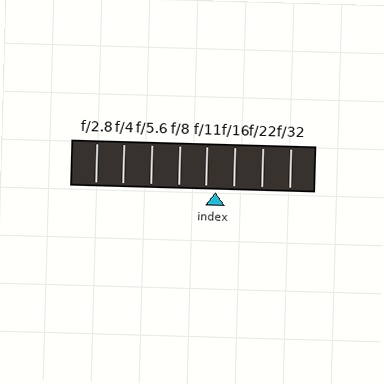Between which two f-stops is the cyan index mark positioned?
The index mark is between f/11 and f/16.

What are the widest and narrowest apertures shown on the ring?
The widest aperture shown is f/2.8 and the narrowest is f/32.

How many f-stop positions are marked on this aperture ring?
There are 8 f-stop positions marked.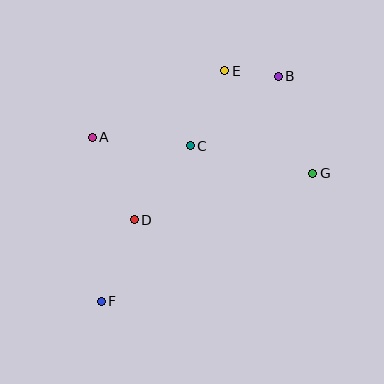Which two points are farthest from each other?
Points B and F are farthest from each other.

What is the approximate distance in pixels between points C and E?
The distance between C and E is approximately 83 pixels.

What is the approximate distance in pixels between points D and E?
The distance between D and E is approximately 175 pixels.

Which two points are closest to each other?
Points B and E are closest to each other.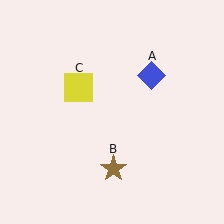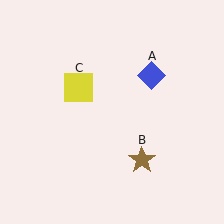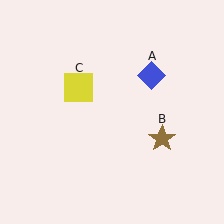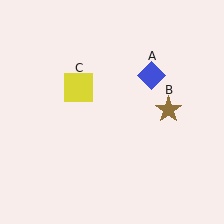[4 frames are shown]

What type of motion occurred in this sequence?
The brown star (object B) rotated counterclockwise around the center of the scene.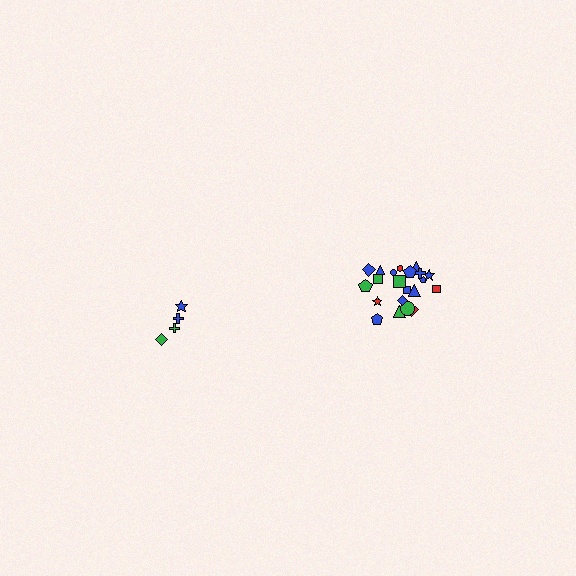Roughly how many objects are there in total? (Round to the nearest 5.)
Roughly 25 objects in total.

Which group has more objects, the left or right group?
The right group.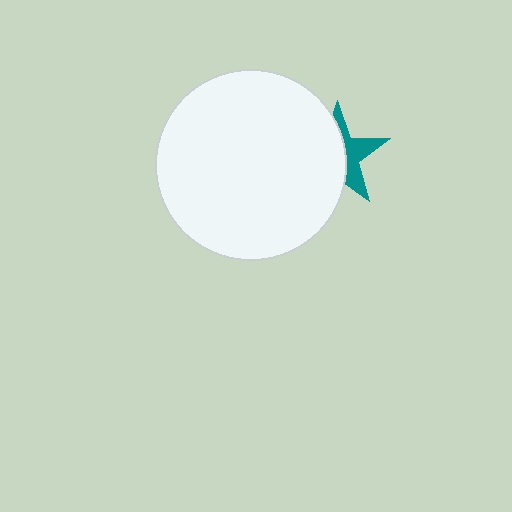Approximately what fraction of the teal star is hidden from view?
Roughly 60% of the teal star is hidden behind the white circle.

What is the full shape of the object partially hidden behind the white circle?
The partially hidden object is a teal star.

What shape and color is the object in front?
The object in front is a white circle.